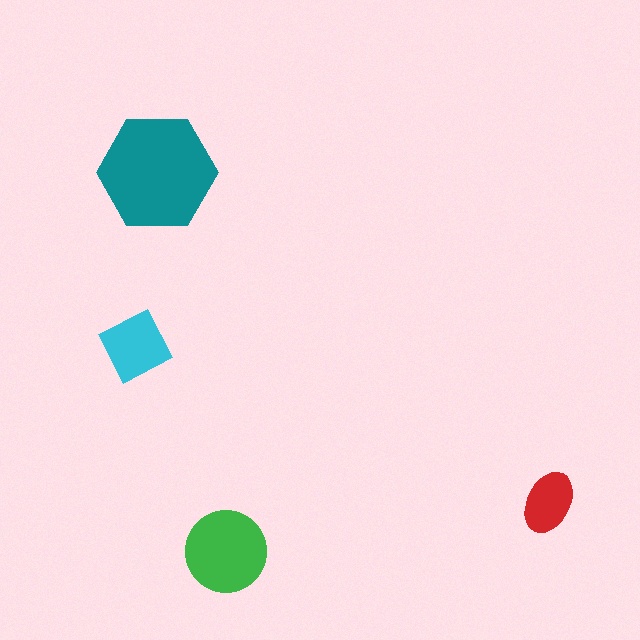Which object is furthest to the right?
The red ellipse is rightmost.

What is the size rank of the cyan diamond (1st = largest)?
3rd.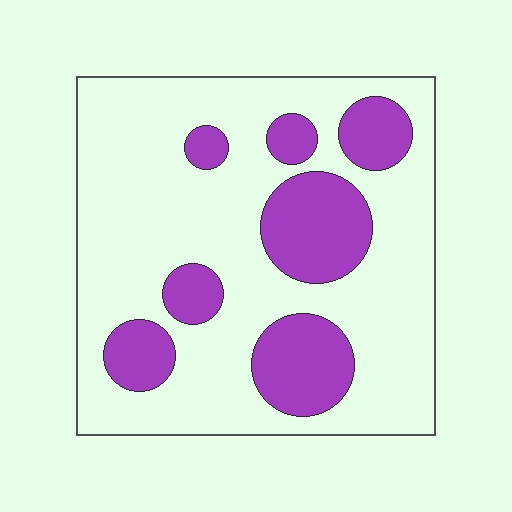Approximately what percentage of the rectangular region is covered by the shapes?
Approximately 25%.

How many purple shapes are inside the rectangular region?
7.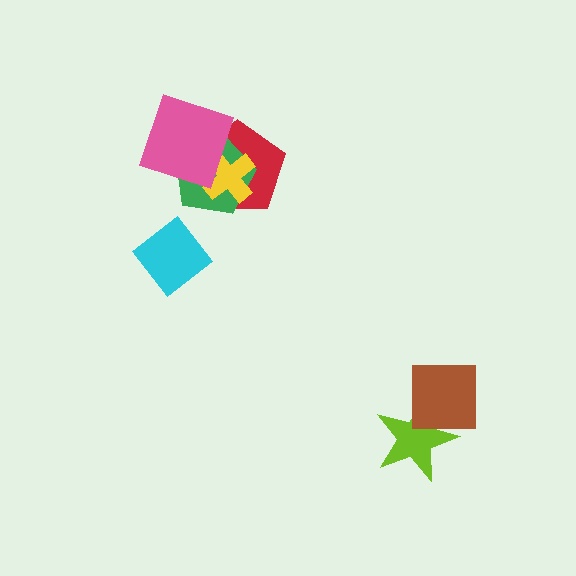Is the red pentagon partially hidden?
Yes, it is partially covered by another shape.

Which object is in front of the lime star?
The brown square is in front of the lime star.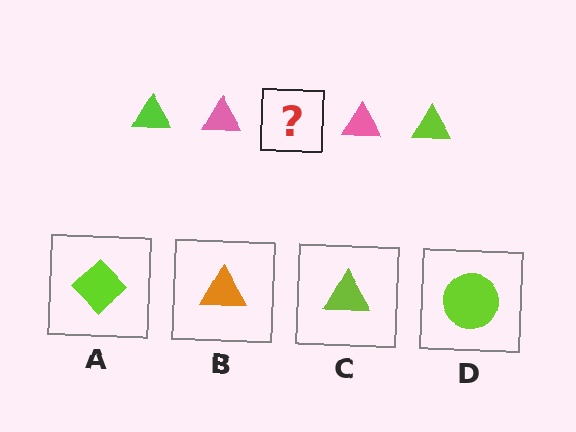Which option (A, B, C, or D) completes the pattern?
C.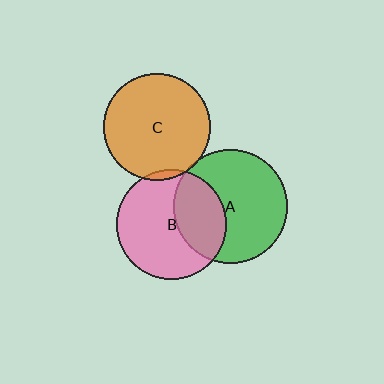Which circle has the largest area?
Circle A (green).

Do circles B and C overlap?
Yes.